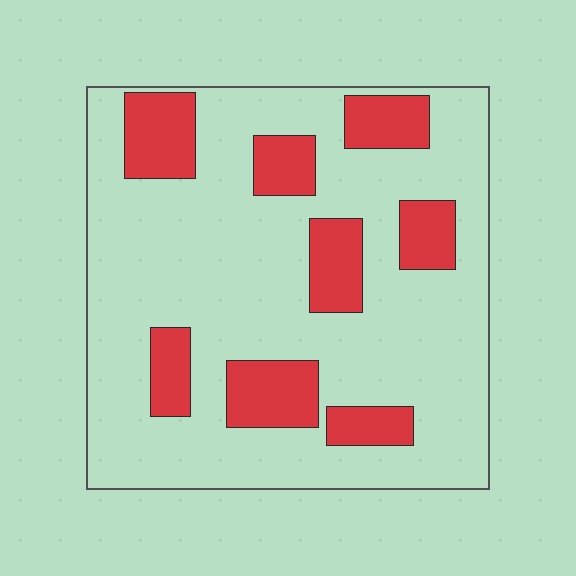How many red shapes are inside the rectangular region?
8.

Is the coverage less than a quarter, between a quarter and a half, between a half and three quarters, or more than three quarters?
Less than a quarter.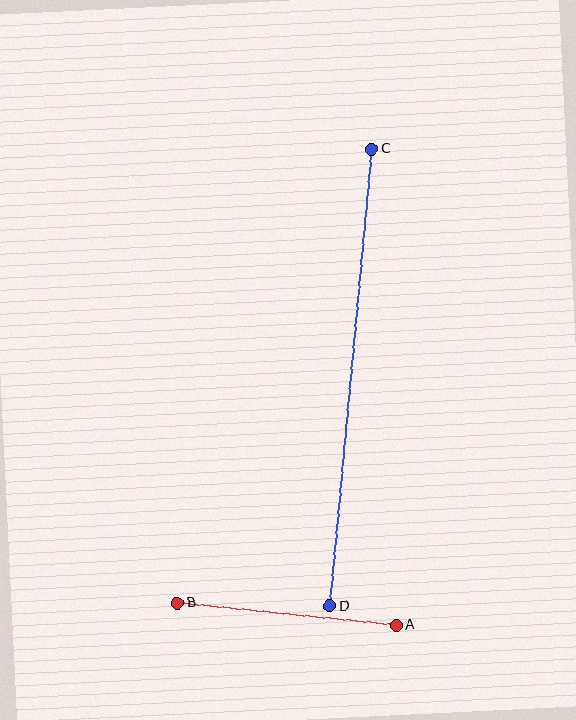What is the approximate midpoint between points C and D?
The midpoint is at approximately (351, 378) pixels.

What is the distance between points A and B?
The distance is approximately 220 pixels.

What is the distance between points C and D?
The distance is approximately 459 pixels.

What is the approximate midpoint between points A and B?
The midpoint is at approximately (287, 614) pixels.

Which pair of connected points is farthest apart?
Points C and D are farthest apart.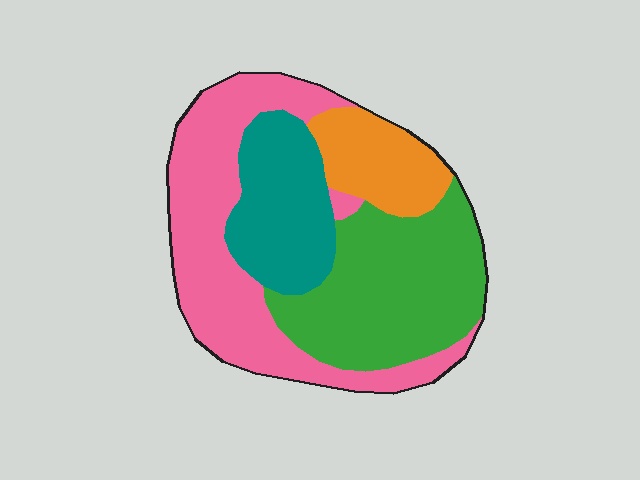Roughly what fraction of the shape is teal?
Teal covers 19% of the shape.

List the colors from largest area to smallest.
From largest to smallest: pink, green, teal, orange.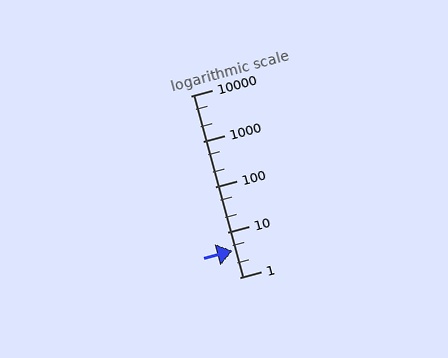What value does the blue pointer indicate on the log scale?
The pointer indicates approximately 3.8.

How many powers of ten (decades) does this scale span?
The scale spans 4 decades, from 1 to 10000.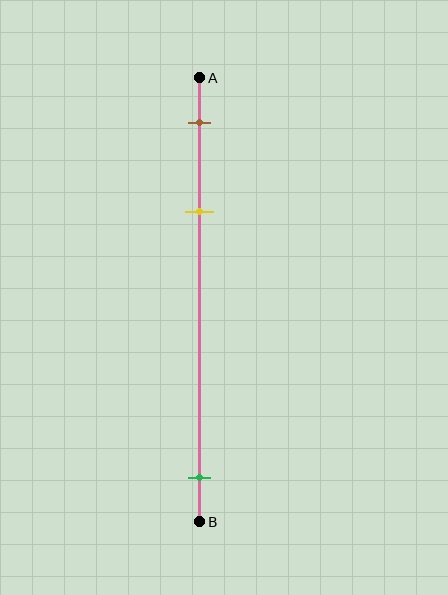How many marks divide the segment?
There are 3 marks dividing the segment.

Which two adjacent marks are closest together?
The brown and yellow marks are the closest adjacent pair.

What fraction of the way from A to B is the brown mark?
The brown mark is approximately 10% (0.1) of the way from A to B.